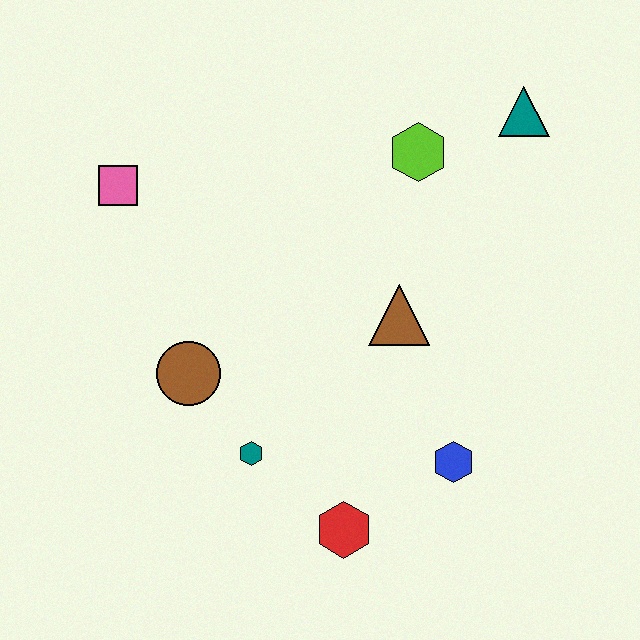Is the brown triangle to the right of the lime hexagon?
No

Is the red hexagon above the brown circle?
No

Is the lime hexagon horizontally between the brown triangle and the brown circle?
No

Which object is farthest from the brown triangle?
The pink square is farthest from the brown triangle.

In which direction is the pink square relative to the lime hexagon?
The pink square is to the left of the lime hexagon.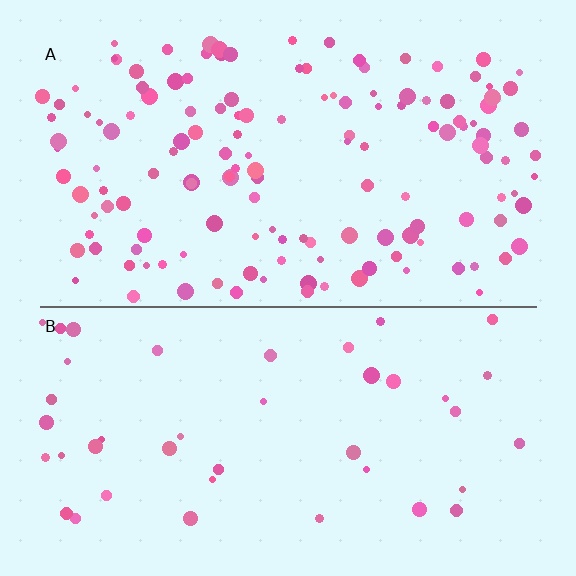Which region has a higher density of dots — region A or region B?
A (the top).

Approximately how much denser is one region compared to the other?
Approximately 3.4× — region A over region B.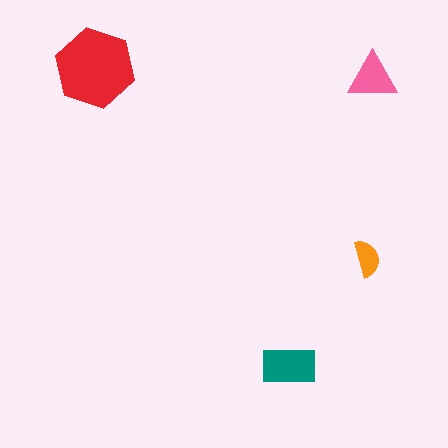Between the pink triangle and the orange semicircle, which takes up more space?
The pink triangle.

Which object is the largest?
The red hexagon.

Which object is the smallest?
The orange semicircle.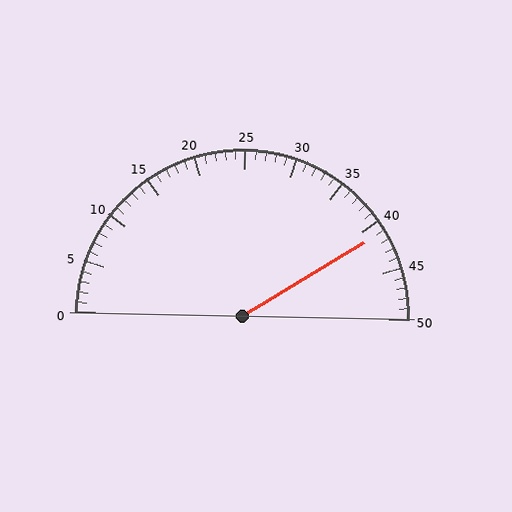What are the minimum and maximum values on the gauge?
The gauge ranges from 0 to 50.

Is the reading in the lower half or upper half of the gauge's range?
The reading is in the upper half of the range (0 to 50).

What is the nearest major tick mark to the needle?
The nearest major tick mark is 40.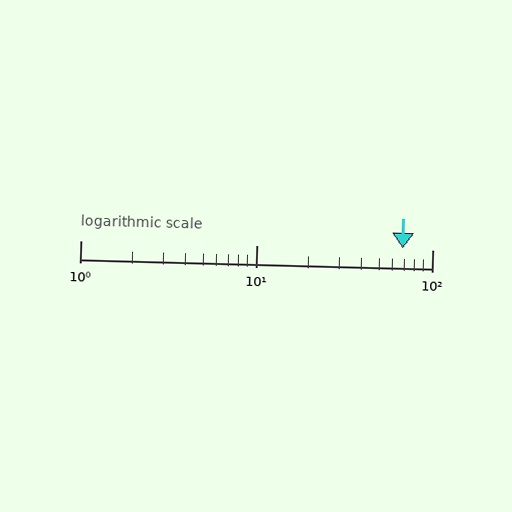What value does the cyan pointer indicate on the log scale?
The pointer indicates approximately 68.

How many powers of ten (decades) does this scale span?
The scale spans 2 decades, from 1 to 100.